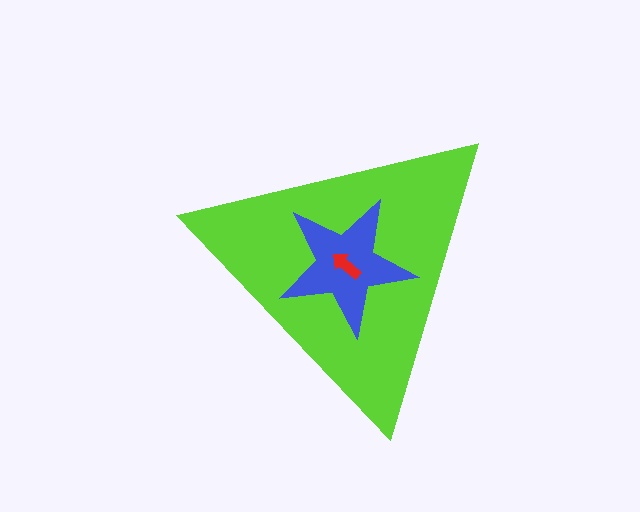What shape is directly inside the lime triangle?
The blue star.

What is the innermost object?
The red arrow.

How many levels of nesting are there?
3.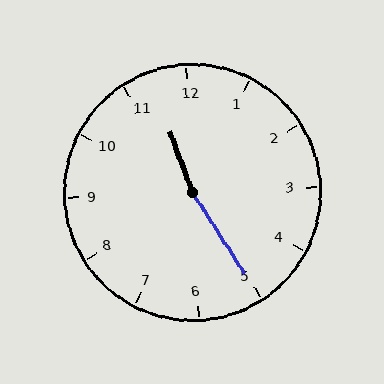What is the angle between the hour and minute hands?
Approximately 168 degrees.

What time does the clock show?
11:25.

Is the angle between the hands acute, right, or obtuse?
It is obtuse.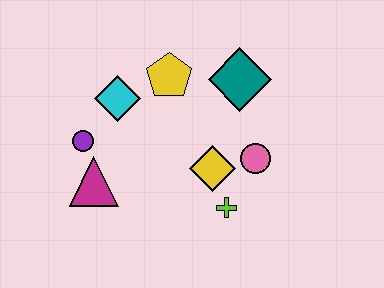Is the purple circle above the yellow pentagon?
No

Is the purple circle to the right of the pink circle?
No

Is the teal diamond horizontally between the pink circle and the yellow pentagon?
Yes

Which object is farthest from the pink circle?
The purple circle is farthest from the pink circle.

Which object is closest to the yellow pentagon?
The cyan diamond is closest to the yellow pentagon.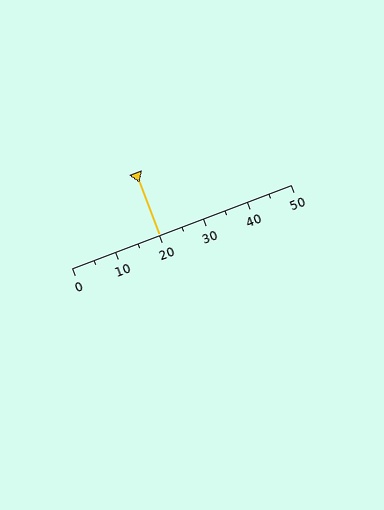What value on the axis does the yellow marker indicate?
The marker indicates approximately 20.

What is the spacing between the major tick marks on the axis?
The major ticks are spaced 10 apart.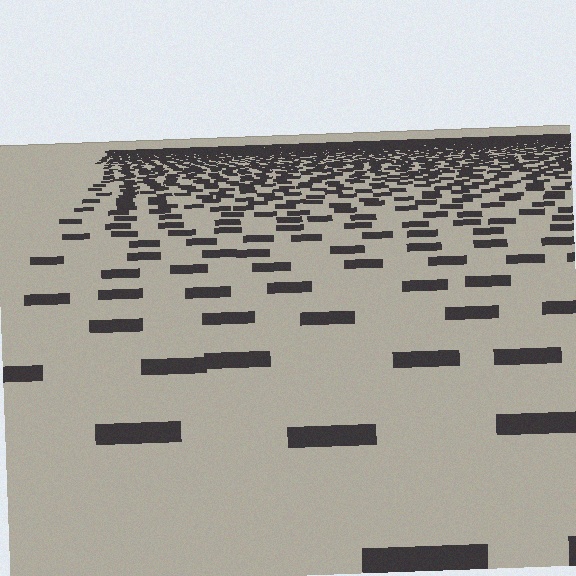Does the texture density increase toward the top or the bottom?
Density increases toward the top.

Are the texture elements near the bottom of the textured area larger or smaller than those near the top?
Larger. Near the bottom, elements are closer to the viewer and appear at a bigger on-screen size.